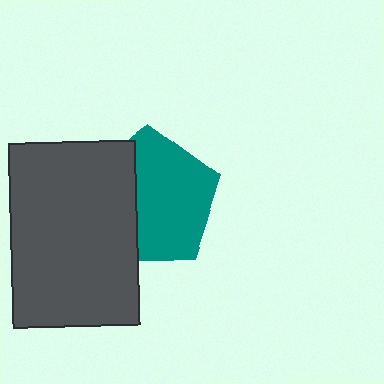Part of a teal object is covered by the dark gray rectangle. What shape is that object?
It is a pentagon.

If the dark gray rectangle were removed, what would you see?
You would see the complete teal pentagon.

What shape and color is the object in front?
The object in front is a dark gray rectangle.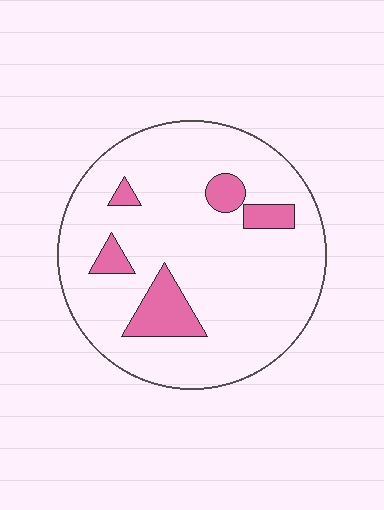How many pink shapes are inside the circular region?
5.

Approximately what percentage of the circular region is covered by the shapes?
Approximately 15%.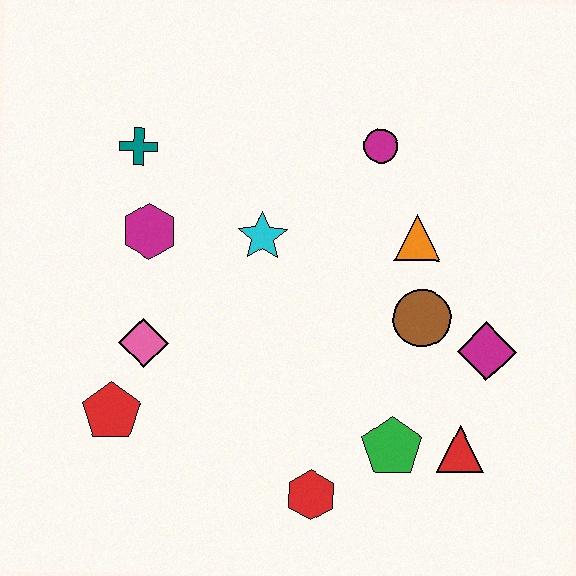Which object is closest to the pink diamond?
The red pentagon is closest to the pink diamond.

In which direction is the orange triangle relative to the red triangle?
The orange triangle is above the red triangle.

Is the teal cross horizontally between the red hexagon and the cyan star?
No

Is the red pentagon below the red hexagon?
No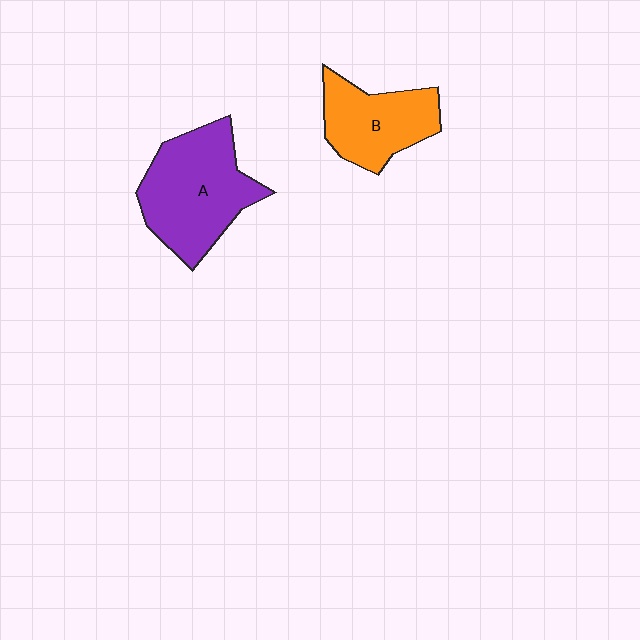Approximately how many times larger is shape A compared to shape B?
Approximately 1.4 times.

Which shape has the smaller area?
Shape B (orange).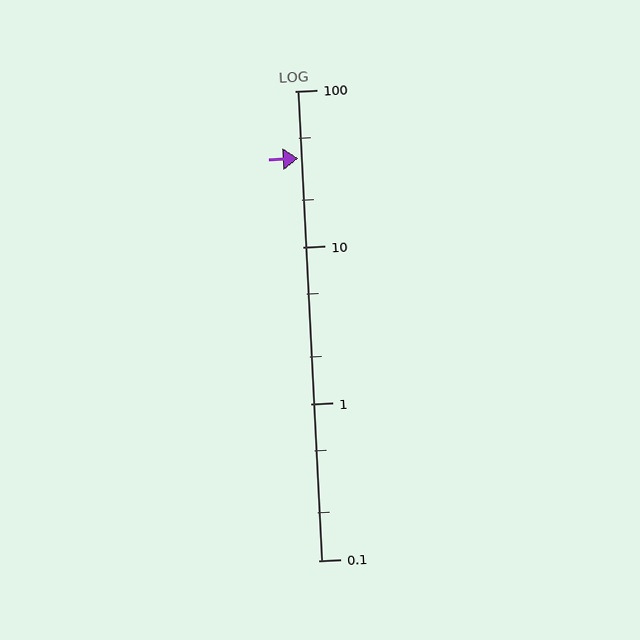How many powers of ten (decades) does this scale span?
The scale spans 3 decades, from 0.1 to 100.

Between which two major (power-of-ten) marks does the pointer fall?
The pointer is between 10 and 100.